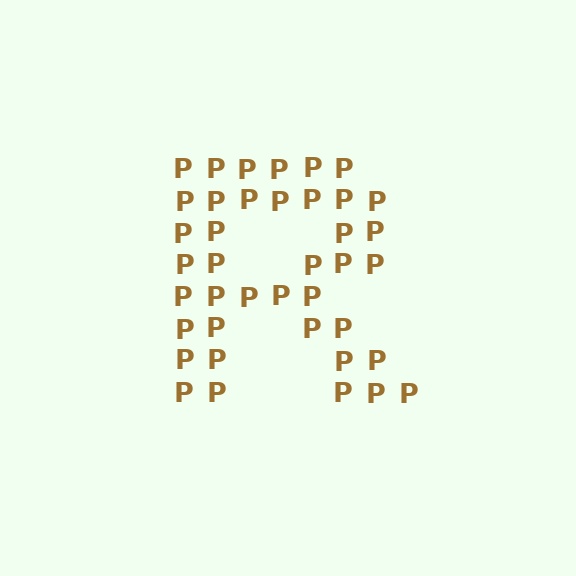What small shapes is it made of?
It is made of small letter P's.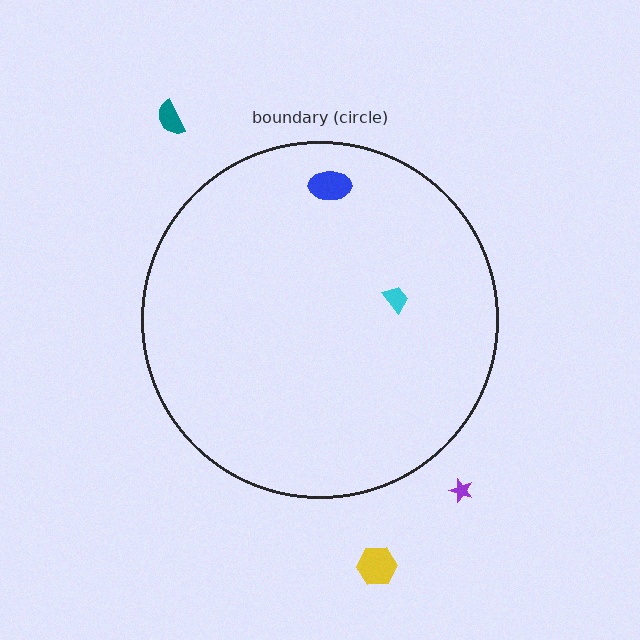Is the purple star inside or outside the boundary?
Outside.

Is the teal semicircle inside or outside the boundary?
Outside.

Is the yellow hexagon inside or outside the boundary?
Outside.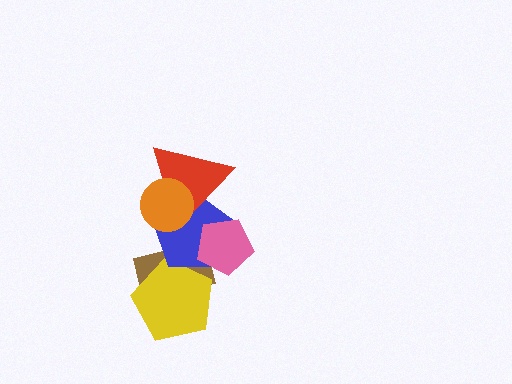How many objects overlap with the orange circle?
2 objects overlap with the orange circle.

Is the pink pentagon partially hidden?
No, no other shape covers it.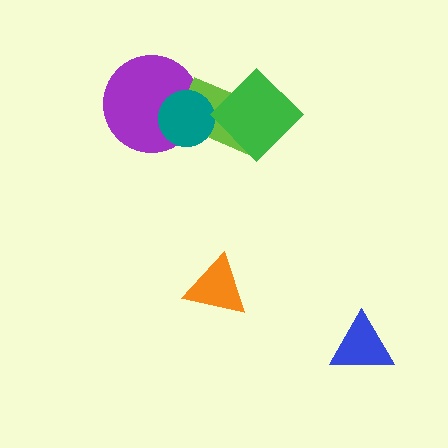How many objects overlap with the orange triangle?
0 objects overlap with the orange triangle.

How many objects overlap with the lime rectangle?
3 objects overlap with the lime rectangle.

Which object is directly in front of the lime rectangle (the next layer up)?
The teal circle is directly in front of the lime rectangle.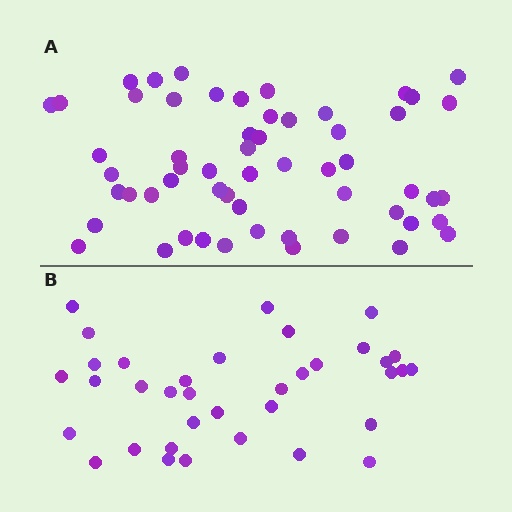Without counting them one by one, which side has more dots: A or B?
Region A (the top region) has more dots.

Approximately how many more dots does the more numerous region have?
Region A has approximately 20 more dots than region B.